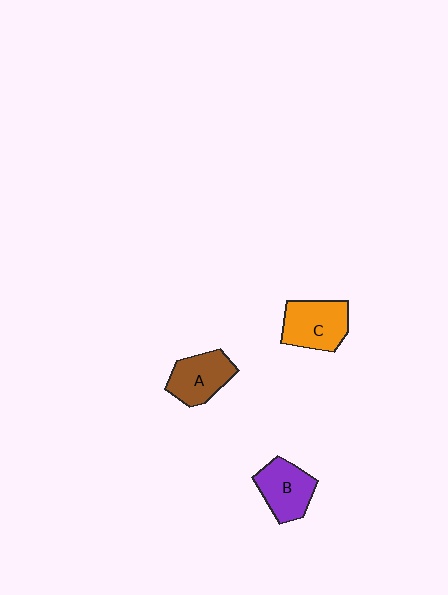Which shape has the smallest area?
Shape A (brown).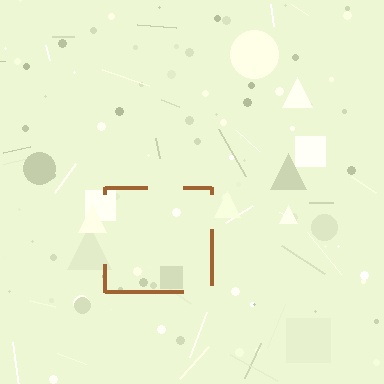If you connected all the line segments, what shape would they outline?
They would outline a square.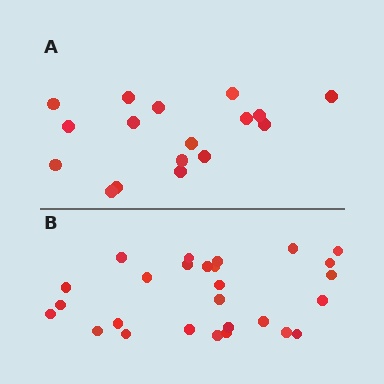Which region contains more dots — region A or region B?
Region B (the bottom region) has more dots.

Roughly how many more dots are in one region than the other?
Region B has roughly 10 or so more dots than region A.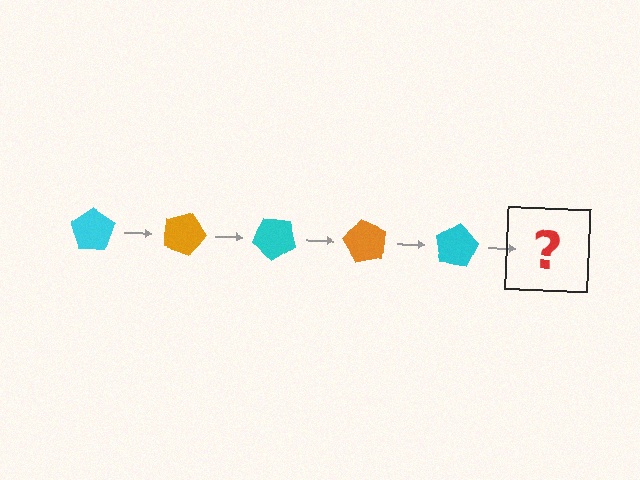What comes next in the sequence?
The next element should be an orange pentagon, rotated 100 degrees from the start.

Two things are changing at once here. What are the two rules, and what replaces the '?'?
The two rules are that it rotates 20 degrees each step and the color cycles through cyan and orange. The '?' should be an orange pentagon, rotated 100 degrees from the start.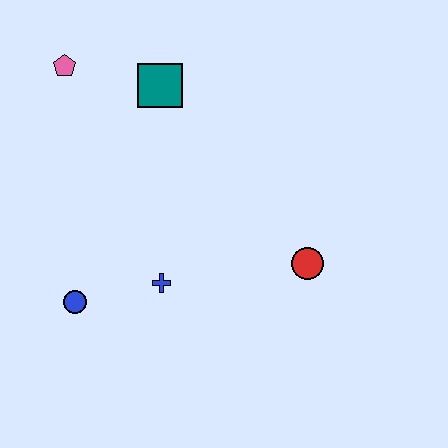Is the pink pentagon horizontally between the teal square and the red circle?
No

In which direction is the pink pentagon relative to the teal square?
The pink pentagon is to the left of the teal square.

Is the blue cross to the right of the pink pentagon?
Yes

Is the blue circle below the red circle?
Yes